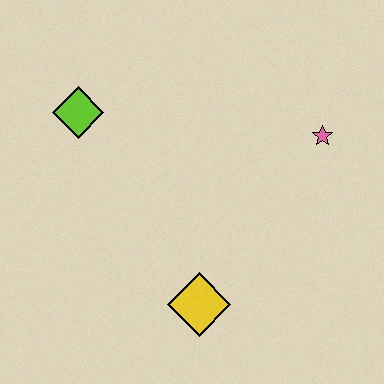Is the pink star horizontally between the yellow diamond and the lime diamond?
No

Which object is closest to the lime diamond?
The yellow diamond is closest to the lime diamond.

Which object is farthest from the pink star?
The lime diamond is farthest from the pink star.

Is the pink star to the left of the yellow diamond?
No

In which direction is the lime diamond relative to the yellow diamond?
The lime diamond is above the yellow diamond.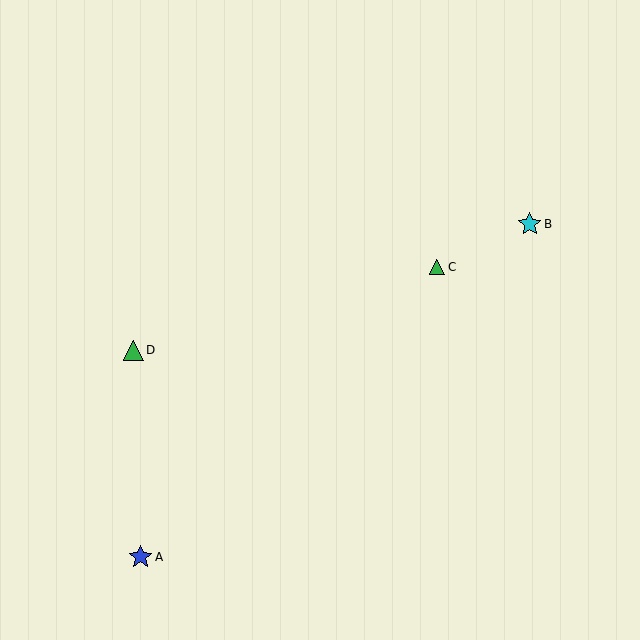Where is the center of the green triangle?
The center of the green triangle is at (133, 350).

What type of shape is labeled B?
Shape B is a cyan star.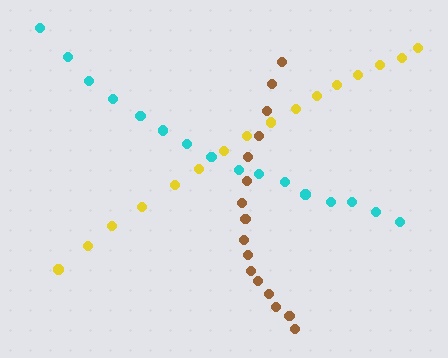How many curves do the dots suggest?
There are 3 distinct paths.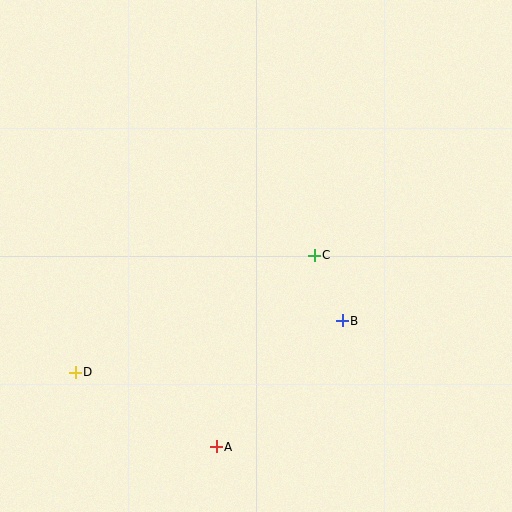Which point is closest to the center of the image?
Point C at (314, 255) is closest to the center.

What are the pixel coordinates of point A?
Point A is at (216, 447).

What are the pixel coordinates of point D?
Point D is at (75, 372).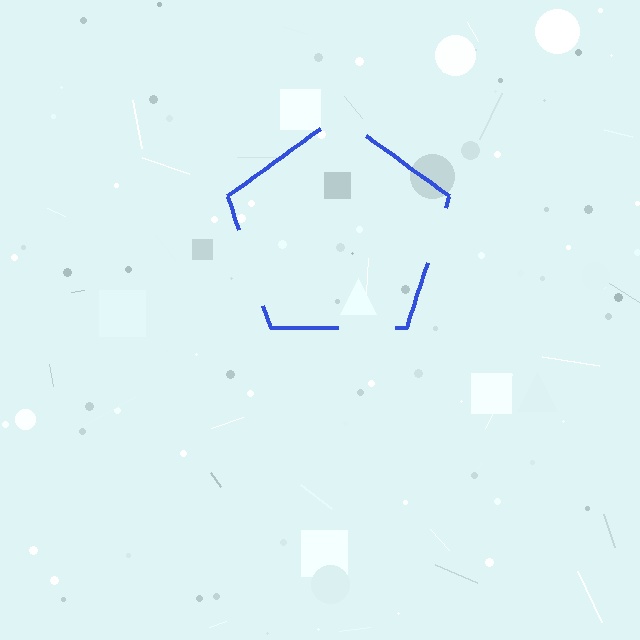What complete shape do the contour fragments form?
The contour fragments form a pentagon.